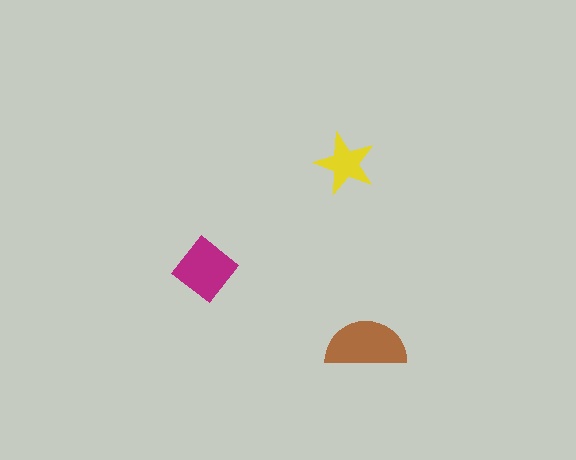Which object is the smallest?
The yellow star.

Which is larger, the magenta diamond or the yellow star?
The magenta diamond.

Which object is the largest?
The brown semicircle.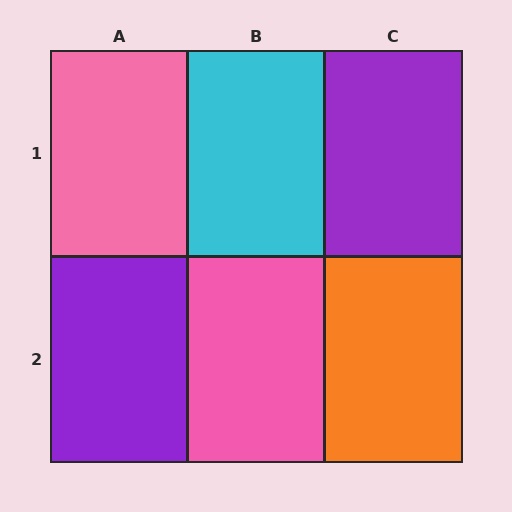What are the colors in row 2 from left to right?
Purple, pink, orange.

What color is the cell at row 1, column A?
Pink.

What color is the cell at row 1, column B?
Cyan.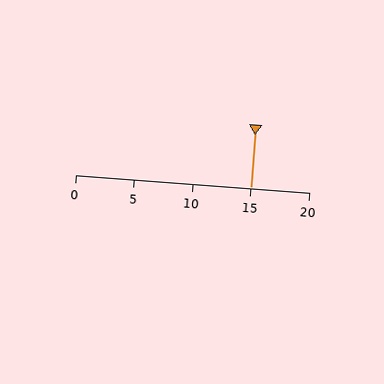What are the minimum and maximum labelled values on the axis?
The axis runs from 0 to 20.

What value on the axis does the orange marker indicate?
The marker indicates approximately 15.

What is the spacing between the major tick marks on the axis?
The major ticks are spaced 5 apart.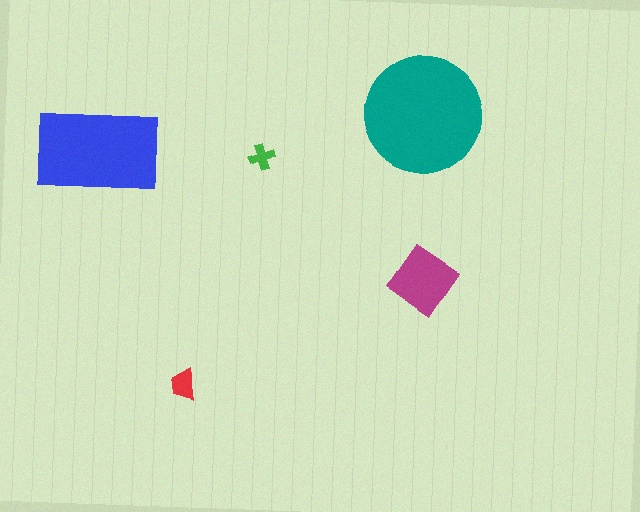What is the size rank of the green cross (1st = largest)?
5th.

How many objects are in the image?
There are 5 objects in the image.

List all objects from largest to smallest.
The teal circle, the blue rectangle, the magenta diamond, the red trapezoid, the green cross.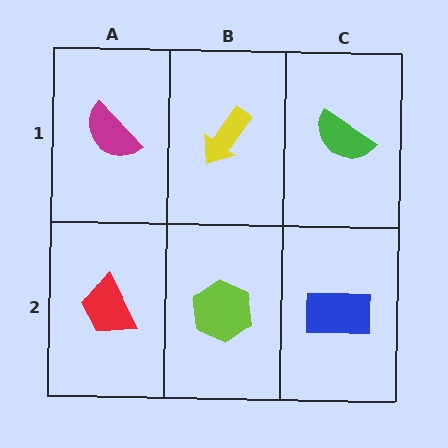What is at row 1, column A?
A magenta semicircle.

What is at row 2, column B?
A lime hexagon.